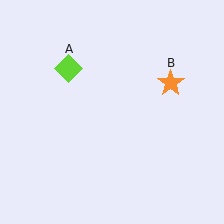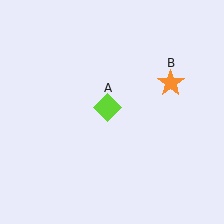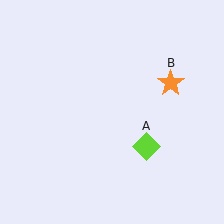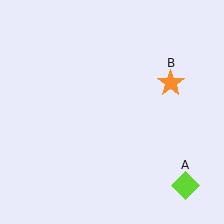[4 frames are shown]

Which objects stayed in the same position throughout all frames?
Orange star (object B) remained stationary.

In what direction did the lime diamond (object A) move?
The lime diamond (object A) moved down and to the right.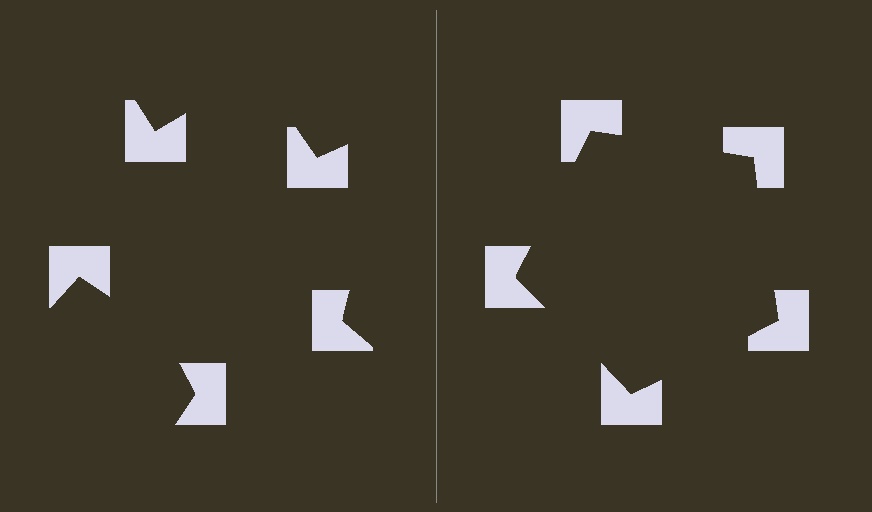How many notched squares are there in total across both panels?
10 — 5 on each side.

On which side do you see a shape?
An illusory pentagon appears on the right side. On the left side the wedge cuts are rotated, so no coherent shape forms.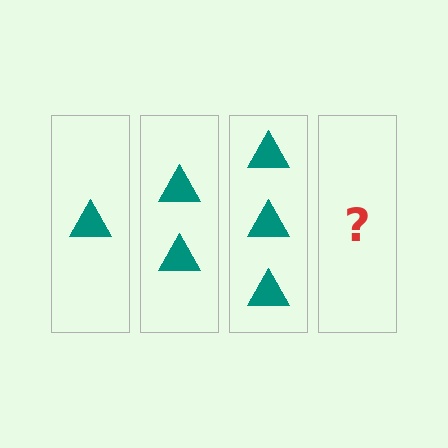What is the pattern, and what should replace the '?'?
The pattern is that each step adds one more triangle. The '?' should be 4 triangles.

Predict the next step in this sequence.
The next step is 4 triangles.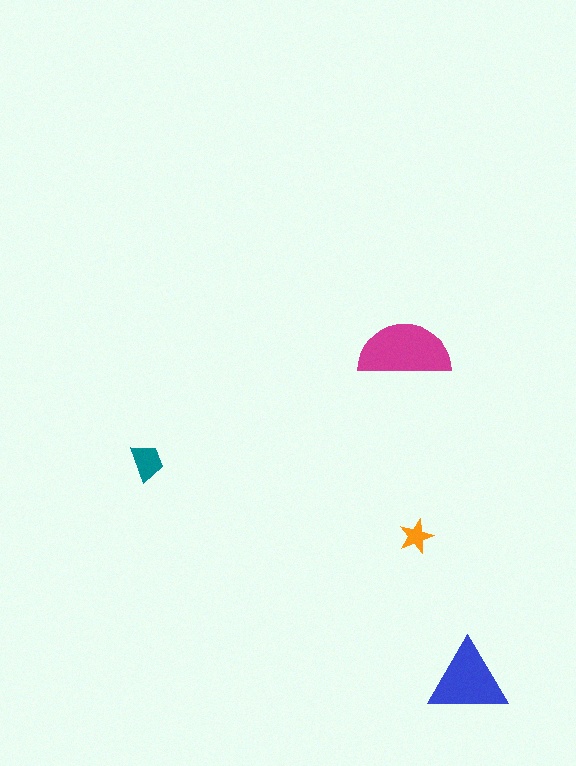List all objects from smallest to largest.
The orange star, the teal trapezoid, the blue triangle, the magenta semicircle.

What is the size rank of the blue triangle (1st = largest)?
2nd.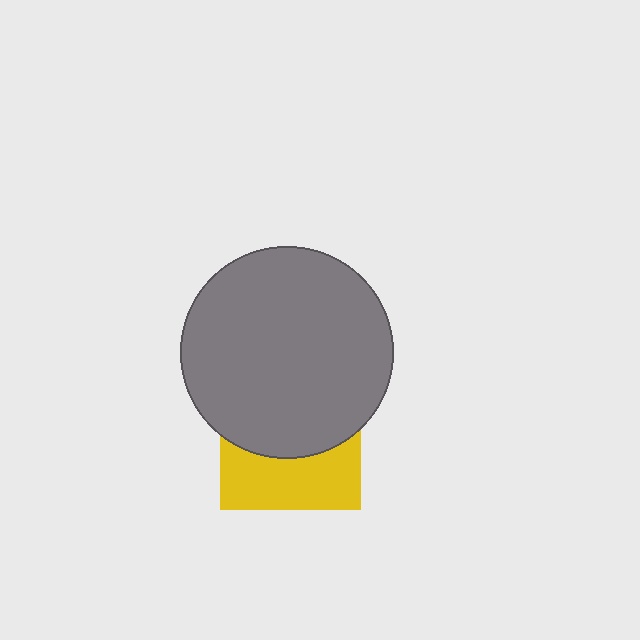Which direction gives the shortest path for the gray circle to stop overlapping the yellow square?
Moving up gives the shortest separation.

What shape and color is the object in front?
The object in front is a gray circle.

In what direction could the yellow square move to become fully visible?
The yellow square could move down. That would shift it out from behind the gray circle entirely.